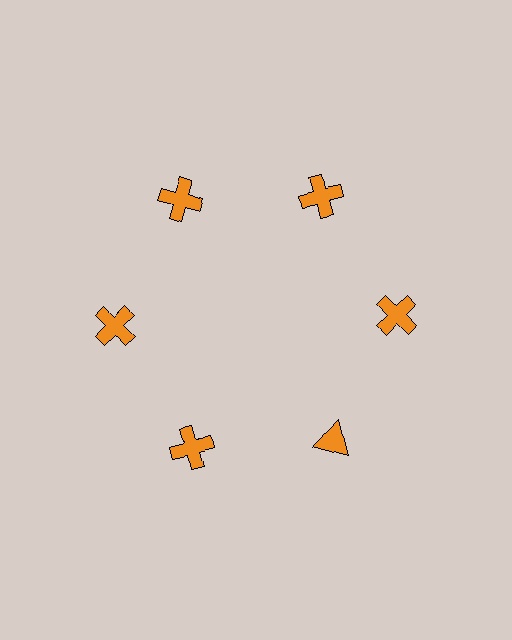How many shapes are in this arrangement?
There are 6 shapes arranged in a ring pattern.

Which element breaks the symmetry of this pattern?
The orange triangle at roughly the 5 o'clock position breaks the symmetry. All other shapes are orange crosses.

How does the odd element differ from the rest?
It has a different shape: triangle instead of cross.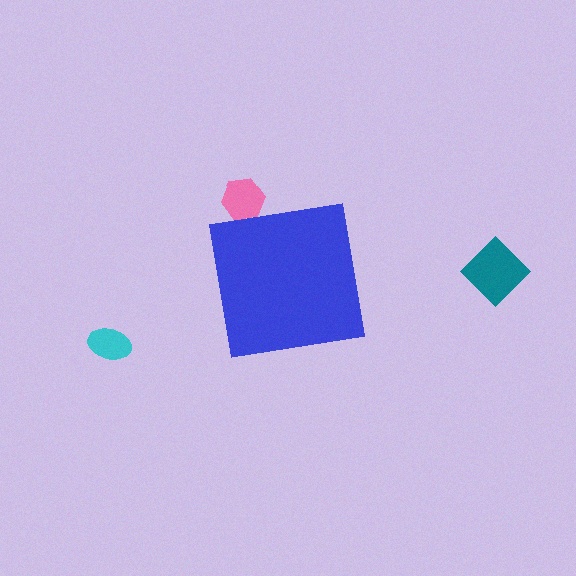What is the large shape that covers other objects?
A blue square.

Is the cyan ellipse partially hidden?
No, the cyan ellipse is fully visible.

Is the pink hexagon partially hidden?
Yes, the pink hexagon is partially hidden behind the blue square.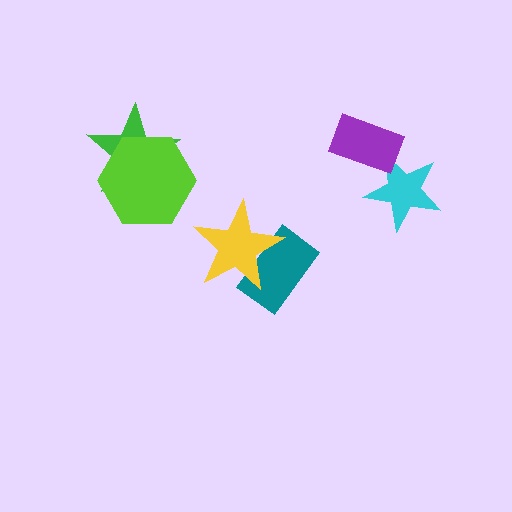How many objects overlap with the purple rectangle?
1 object overlaps with the purple rectangle.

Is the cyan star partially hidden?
Yes, it is partially covered by another shape.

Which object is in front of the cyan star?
The purple rectangle is in front of the cyan star.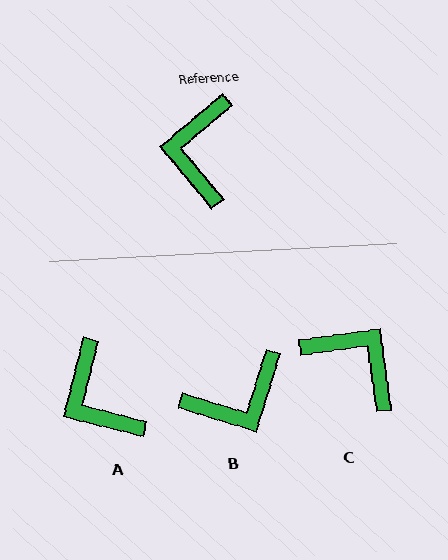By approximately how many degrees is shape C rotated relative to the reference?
Approximately 122 degrees clockwise.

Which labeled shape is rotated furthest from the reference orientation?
B, about 123 degrees away.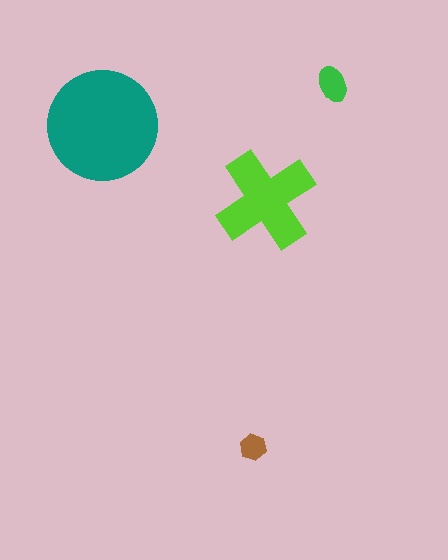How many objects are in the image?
There are 4 objects in the image.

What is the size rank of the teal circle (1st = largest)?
1st.